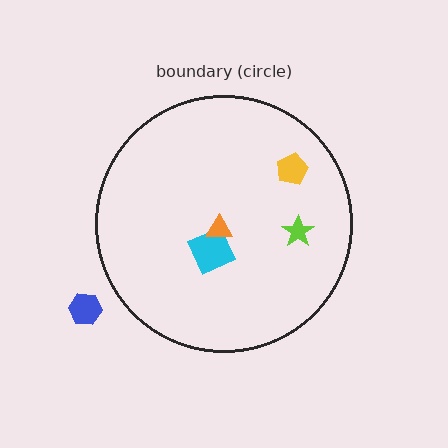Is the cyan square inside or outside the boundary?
Inside.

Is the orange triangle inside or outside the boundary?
Inside.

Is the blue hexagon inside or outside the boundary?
Outside.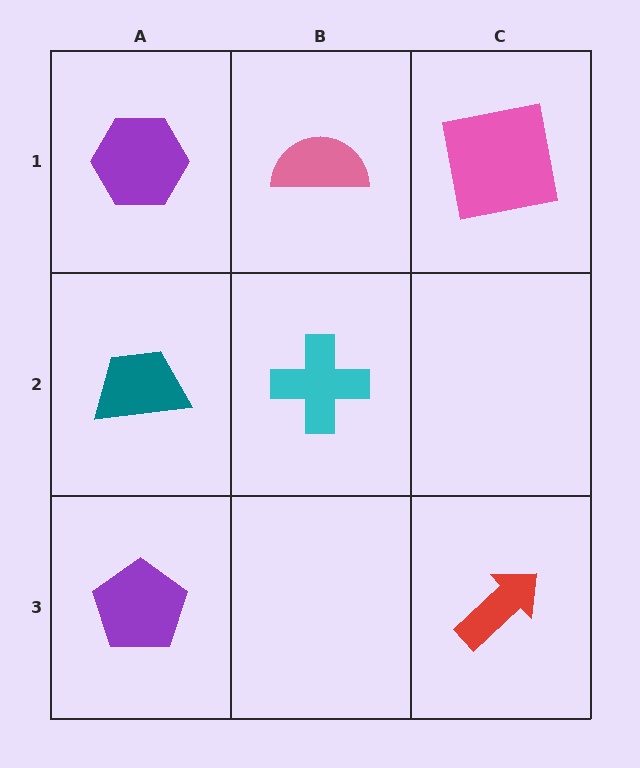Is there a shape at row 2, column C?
No, that cell is empty.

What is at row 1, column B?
A pink semicircle.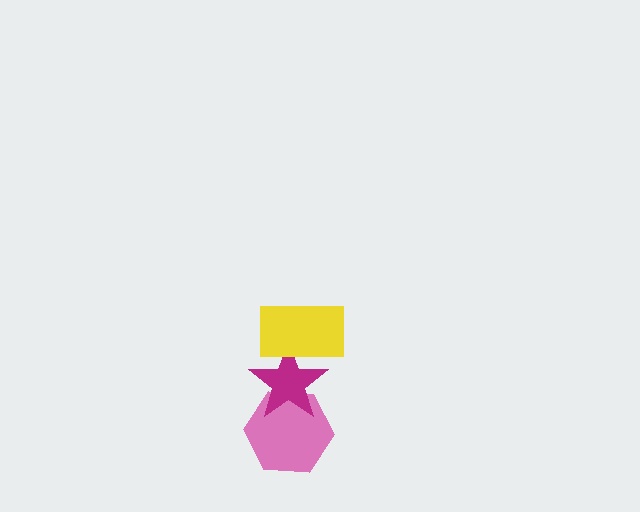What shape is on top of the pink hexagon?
The magenta star is on top of the pink hexagon.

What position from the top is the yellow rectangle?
The yellow rectangle is 1st from the top.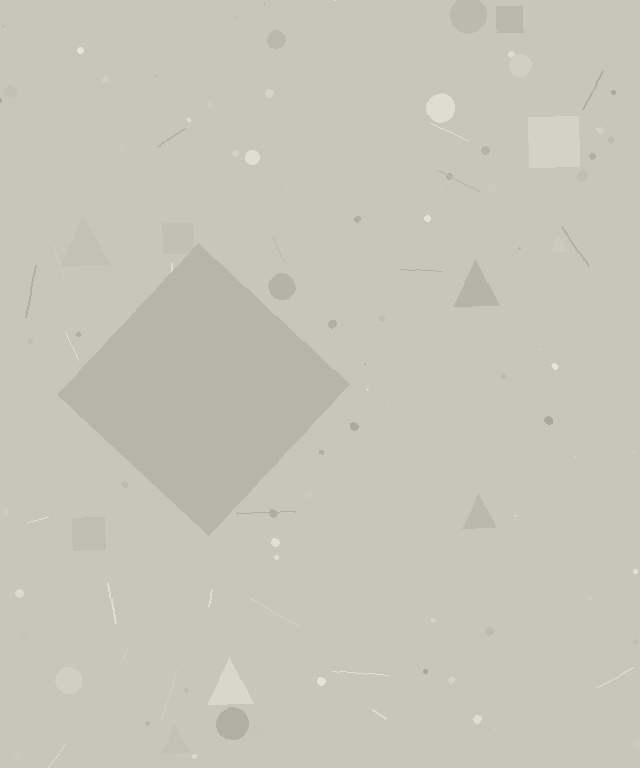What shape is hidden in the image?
A diamond is hidden in the image.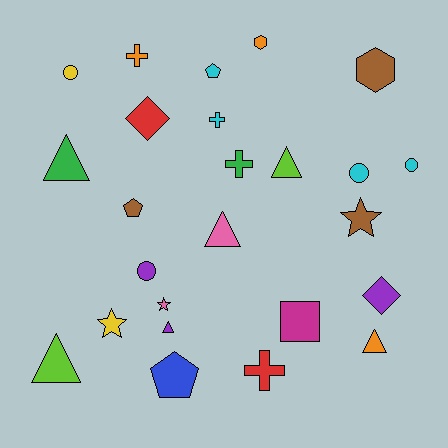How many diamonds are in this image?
There are 2 diamonds.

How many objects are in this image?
There are 25 objects.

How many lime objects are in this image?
There are 2 lime objects.